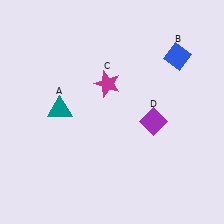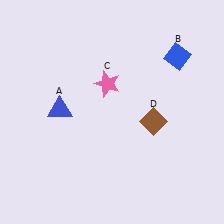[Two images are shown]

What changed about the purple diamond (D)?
In Image 1, D is purple. In Image 2, it changed to brown.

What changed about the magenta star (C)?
In Image 1, C is magenta. In Image 2, it changed to pink.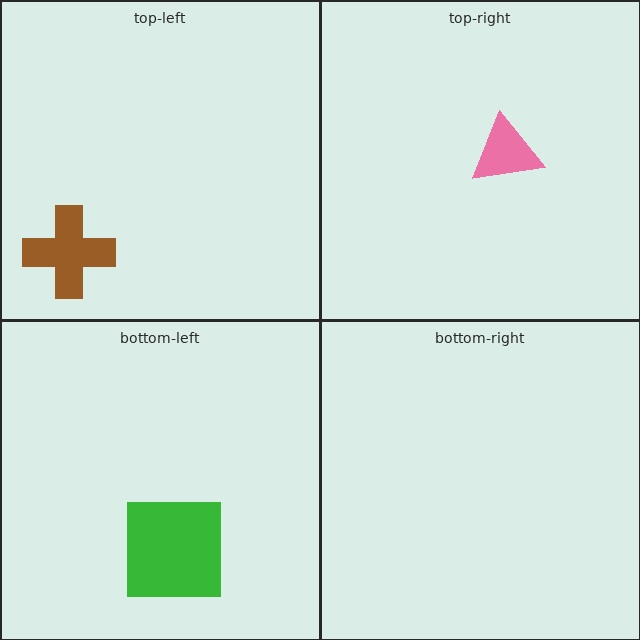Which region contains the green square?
The bottom-left region.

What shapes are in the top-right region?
The pink triangle.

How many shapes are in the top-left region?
1.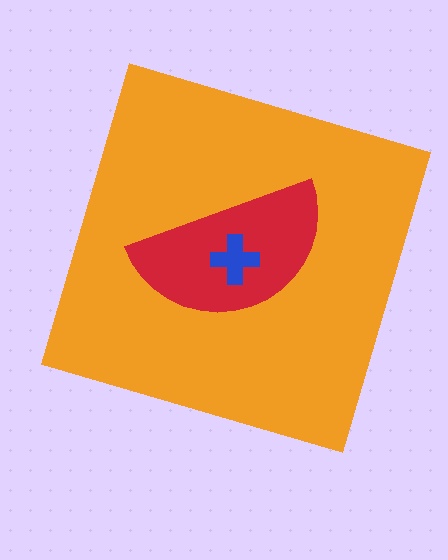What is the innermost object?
The blue cross.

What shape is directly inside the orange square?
The red semicircle.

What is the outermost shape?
The orange square.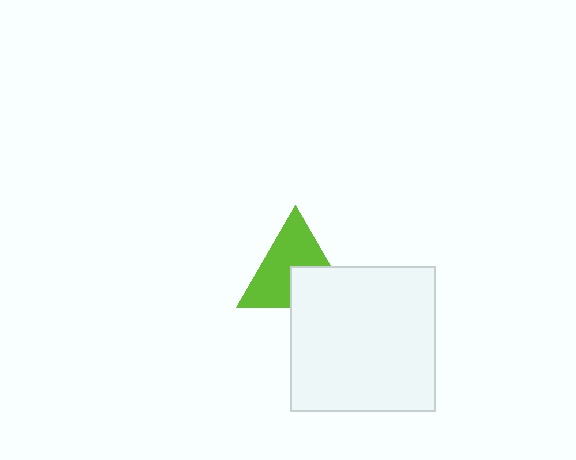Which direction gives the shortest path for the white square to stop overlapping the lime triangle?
Moving down gives the shortest separation.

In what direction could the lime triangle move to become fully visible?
The lime triangle could move up. That would shift it out from behind the white square entirely.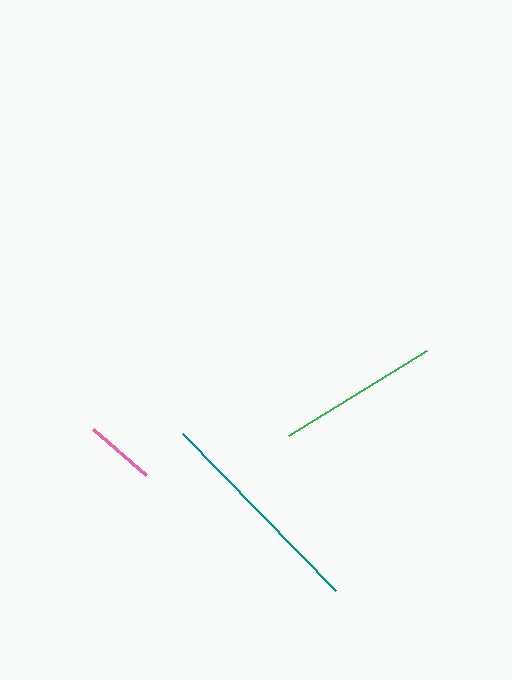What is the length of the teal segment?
The teal segment is approximately 219 pixels long.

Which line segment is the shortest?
The pink line is the shortest at approximately 70 pixels.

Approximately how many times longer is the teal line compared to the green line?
The teal line is approximately 1.4 times the length of the green line.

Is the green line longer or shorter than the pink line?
The green line is longer than the pink line.